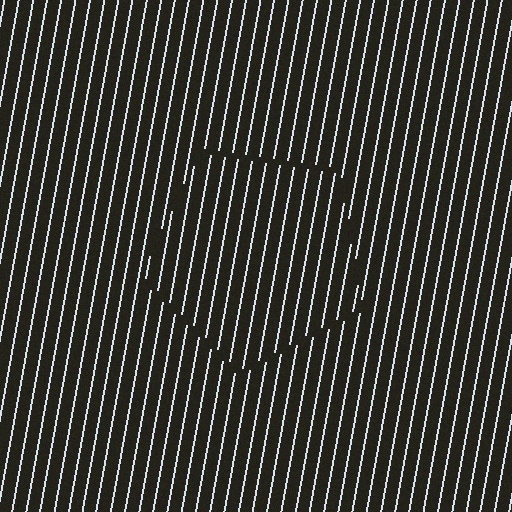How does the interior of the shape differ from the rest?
The interior of the shape contains the same grating, shifted by half a period — the contour is defined by the phase discontinuity where line-ends from the inner and outer gratings abut.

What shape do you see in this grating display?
An illusory pentagon. The interior of the shape contains the same grating, shifted by half a period — the contour is defined by the phase discontinuity where line-ends from the inner and outer gratings abut.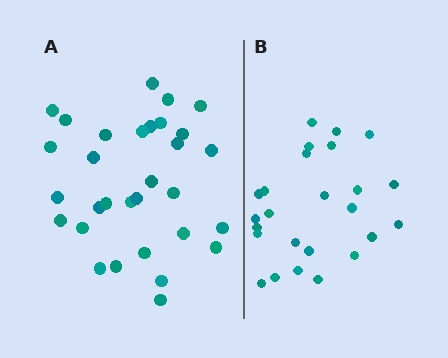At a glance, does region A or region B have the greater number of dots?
Region A (the left region) has more dots.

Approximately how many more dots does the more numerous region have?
Region A has about 6 more dots than region B.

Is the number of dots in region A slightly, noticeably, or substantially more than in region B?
Region A has only slightly more — the two regions are fairly close. The ratio is roughly 1.2 to 1.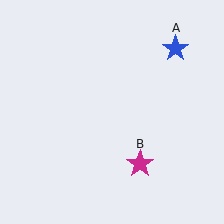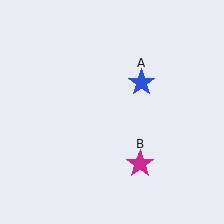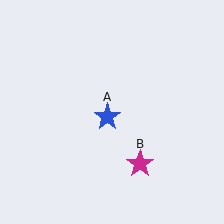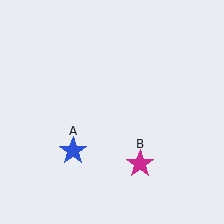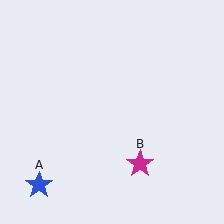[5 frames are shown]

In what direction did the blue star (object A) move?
The blue star (object A) moved down and to the left.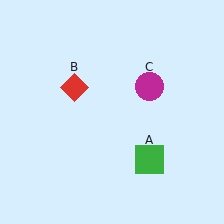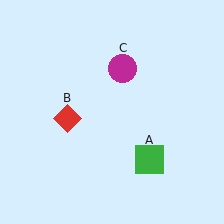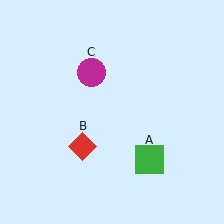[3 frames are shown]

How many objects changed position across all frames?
2 objects changed position: red diamond (object B), magenta circle (object C).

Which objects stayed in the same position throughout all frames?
Green square (object A) remained stationary.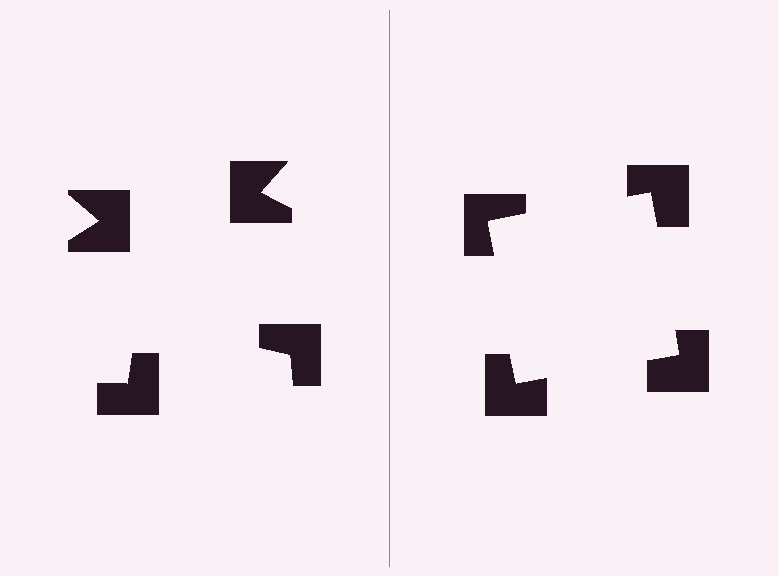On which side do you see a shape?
An illusory square appears on the right side. On the left side the wedge cuts are rotated, so no coherent shape forms.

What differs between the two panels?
The notched squares are positioned identically on both sides; only the wedge orientations differ. On the right they align to a square; on the left they are misaligned.